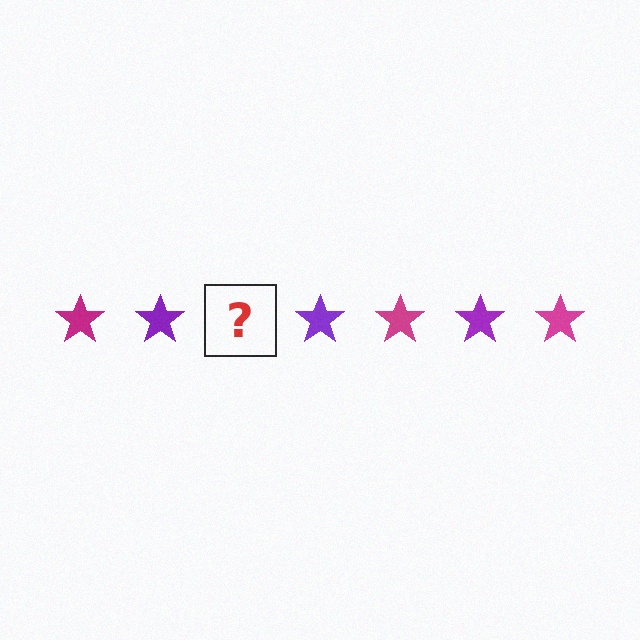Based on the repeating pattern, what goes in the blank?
The blank should be a magenta star.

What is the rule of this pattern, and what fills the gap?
The rule is that the pattern cycles through magenta, purple stars. The gap should be filled with a magenta star.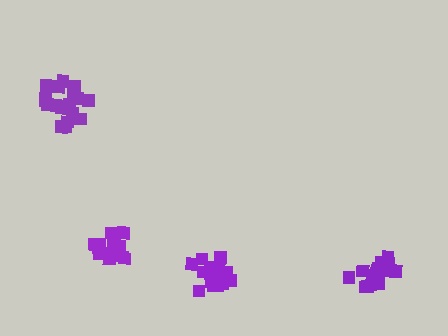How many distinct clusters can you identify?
There are 4 distinct clusters.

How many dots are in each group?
Group 1: 17 dots, Group 2: 18 dots, Group 3: 18 dots, Group 4: 20 dots (73 total).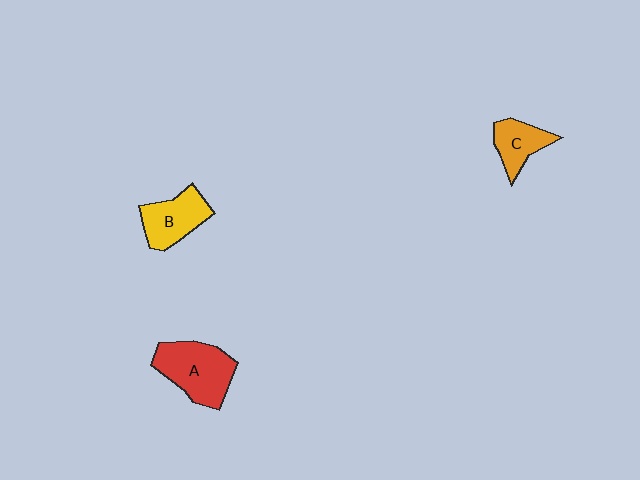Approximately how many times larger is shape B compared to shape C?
Approximately 1.3 times.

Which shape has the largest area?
Shape A (red).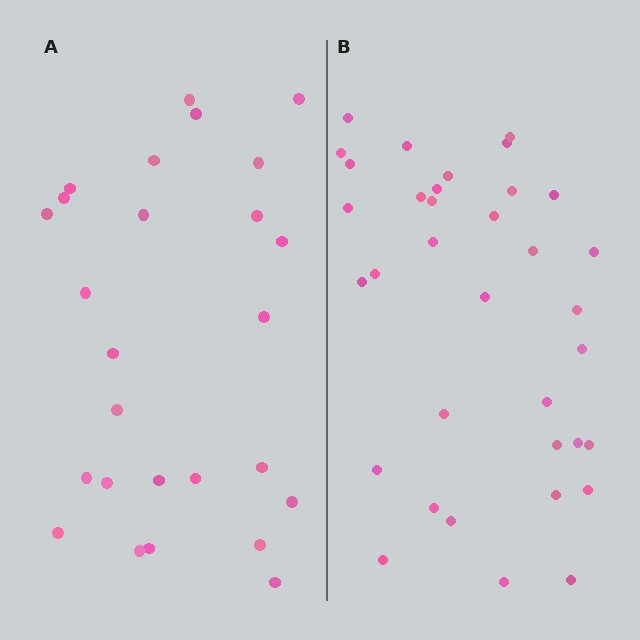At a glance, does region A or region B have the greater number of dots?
Region B (the right region) has more dots.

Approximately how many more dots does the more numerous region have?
Region B has roughly 8 or so more dots than region A.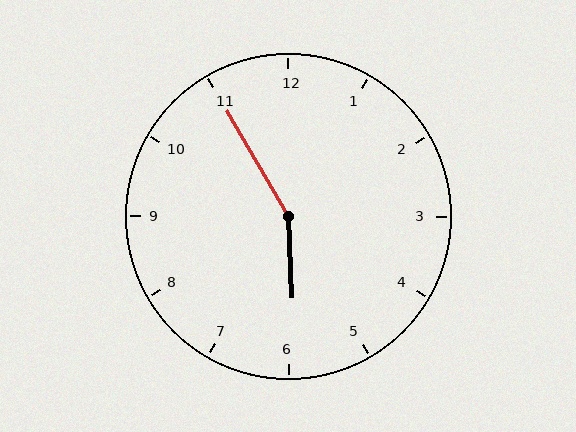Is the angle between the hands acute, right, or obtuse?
It is obtuse.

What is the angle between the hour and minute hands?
Approximately 152 degrees.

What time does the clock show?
5:55.